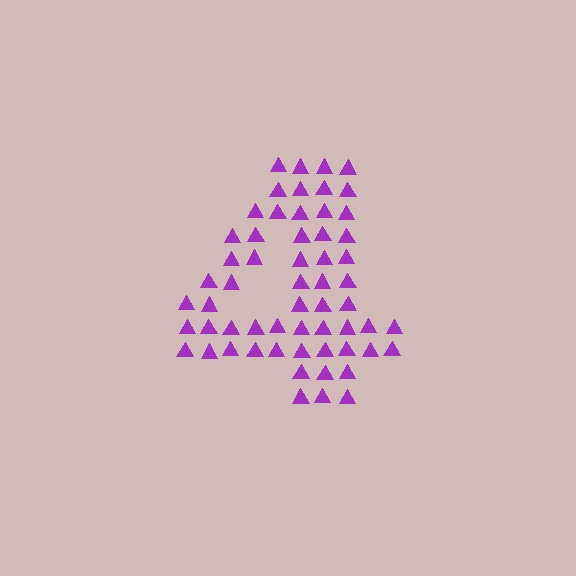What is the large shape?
The large shape is the digit 4.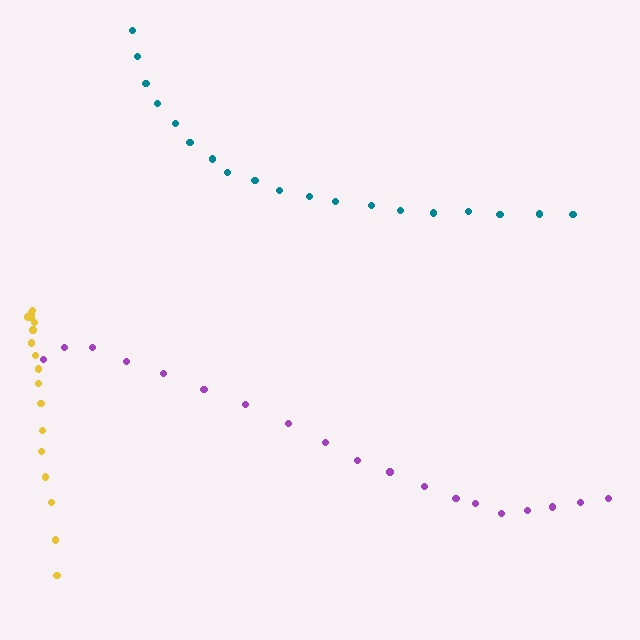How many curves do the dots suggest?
There are 3 distinct paths.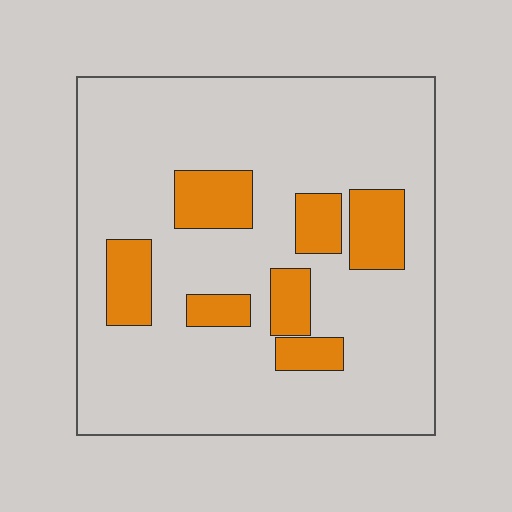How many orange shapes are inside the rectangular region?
7.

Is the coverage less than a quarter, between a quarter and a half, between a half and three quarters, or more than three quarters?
Less than a quarter.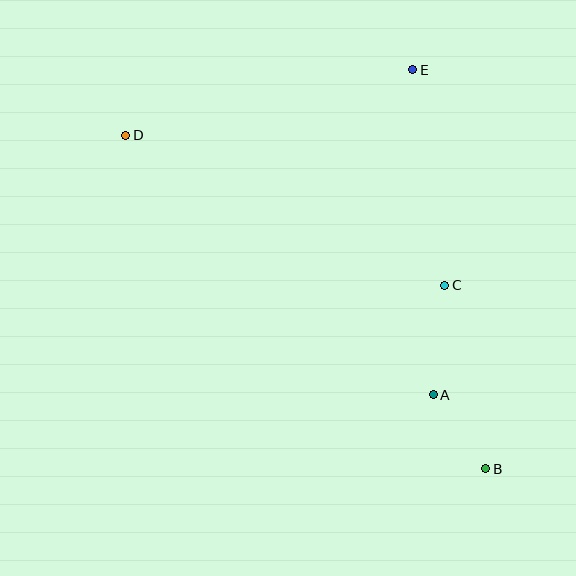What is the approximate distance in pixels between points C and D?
The distance between C and D is approximately 353 pixels.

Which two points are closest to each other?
Points A and B are closest to each other.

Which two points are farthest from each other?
Points B and D are farthest from each other.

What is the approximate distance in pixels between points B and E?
The distance between B and E is approximately 406 pixels.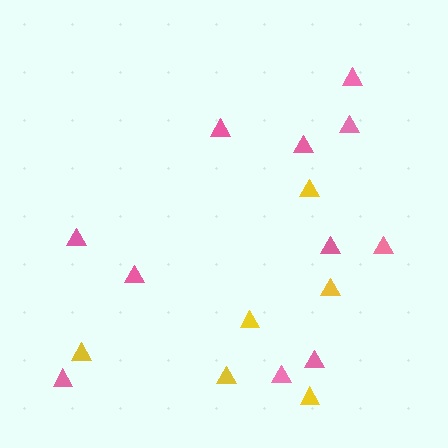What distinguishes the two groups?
There are 2 groups: one group of yellow triangles (6) and one group of pink triangles (11).